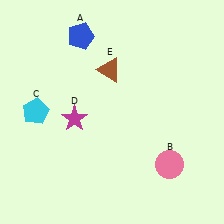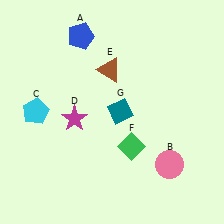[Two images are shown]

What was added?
A green diamond (F), a teal diamond (G) were added in Image 2.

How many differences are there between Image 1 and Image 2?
There are 2 differences between the two images.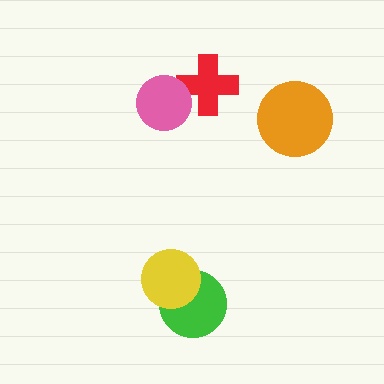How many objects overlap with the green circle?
1 object overlaps with the green circle.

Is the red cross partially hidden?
Yes, it is partially covered by another shape.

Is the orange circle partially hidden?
No, no other shape covers it.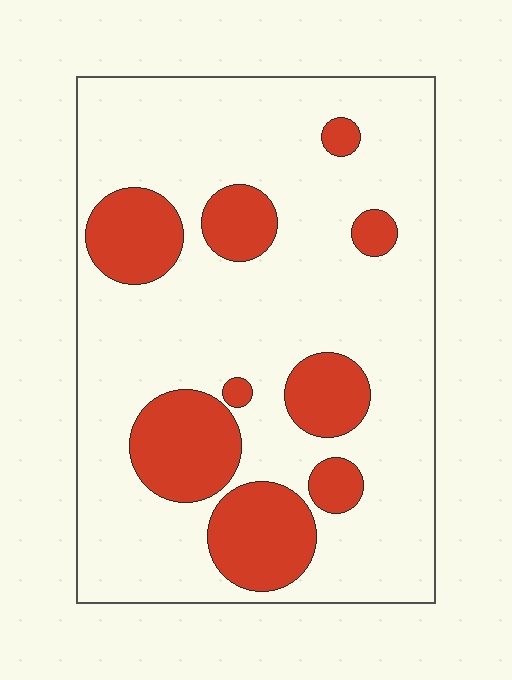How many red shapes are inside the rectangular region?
9.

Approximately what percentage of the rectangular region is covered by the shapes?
Approximately 25%.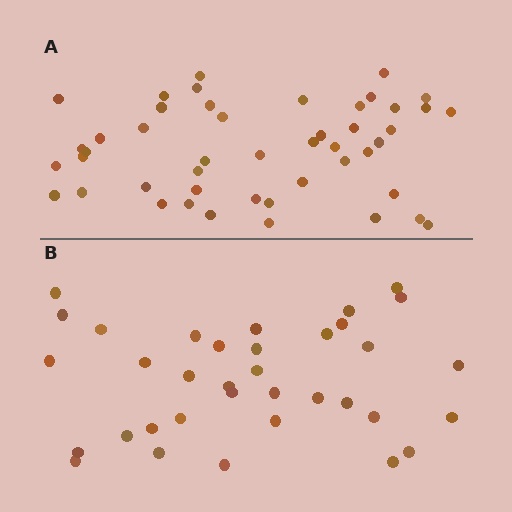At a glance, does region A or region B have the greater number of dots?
Region A (the top region) has more dots.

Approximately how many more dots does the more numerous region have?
Region A has roughly 12 or so more dots than region B.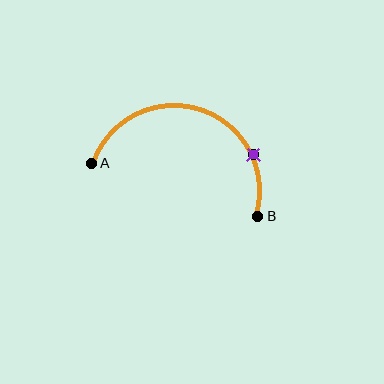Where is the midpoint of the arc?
The arc midpoint is the point on the curve farthest from the straight line joining A and B. It sits above that line.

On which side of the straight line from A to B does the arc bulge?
The arc bulges above the straight line connecting A and B.